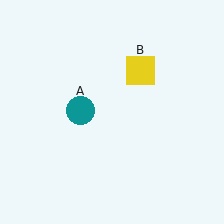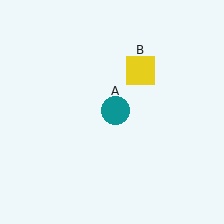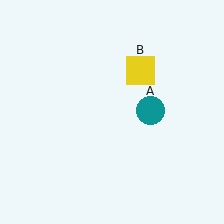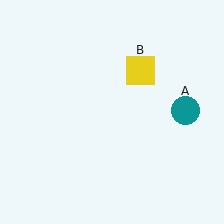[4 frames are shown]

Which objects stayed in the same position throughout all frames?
Yellow square (object B) remained stationary.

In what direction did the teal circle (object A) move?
The teal circle (object A) moved right.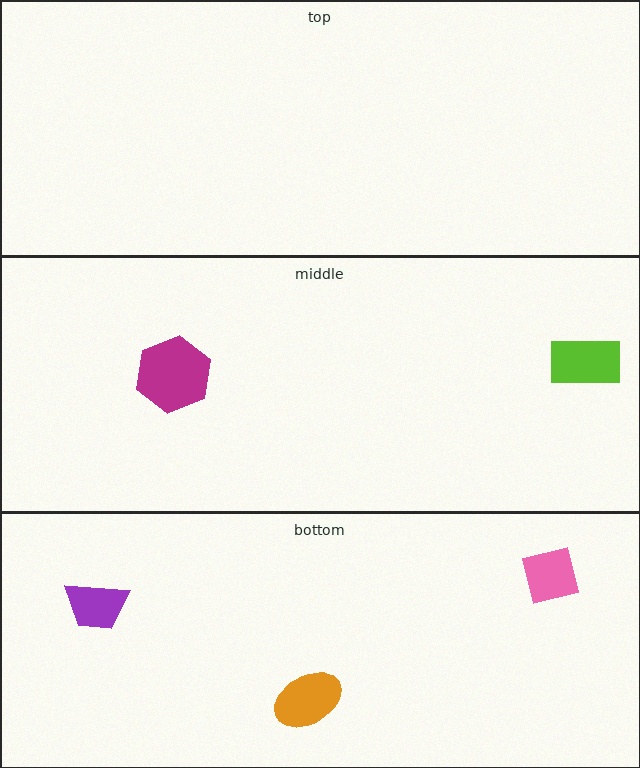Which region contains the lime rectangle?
The middle region.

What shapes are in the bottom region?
The purple trapezoid, the pink square, the orange ellipse.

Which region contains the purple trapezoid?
The bottom region.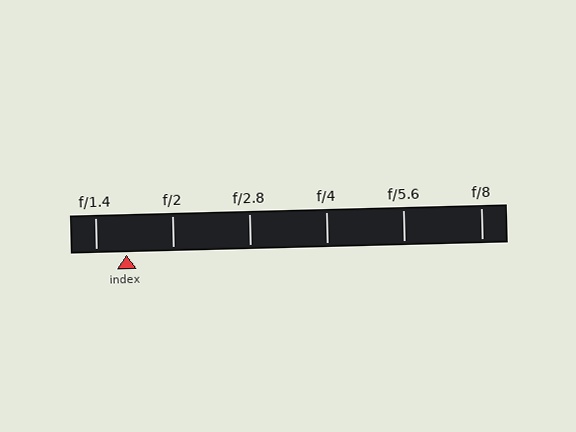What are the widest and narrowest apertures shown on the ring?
The widest aperture shown is f/1.4 and the narrowest is f/8.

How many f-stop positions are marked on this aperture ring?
There are 6 f-stop positions marked.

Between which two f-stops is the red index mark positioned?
The index mark is between f/1.4 and f/2.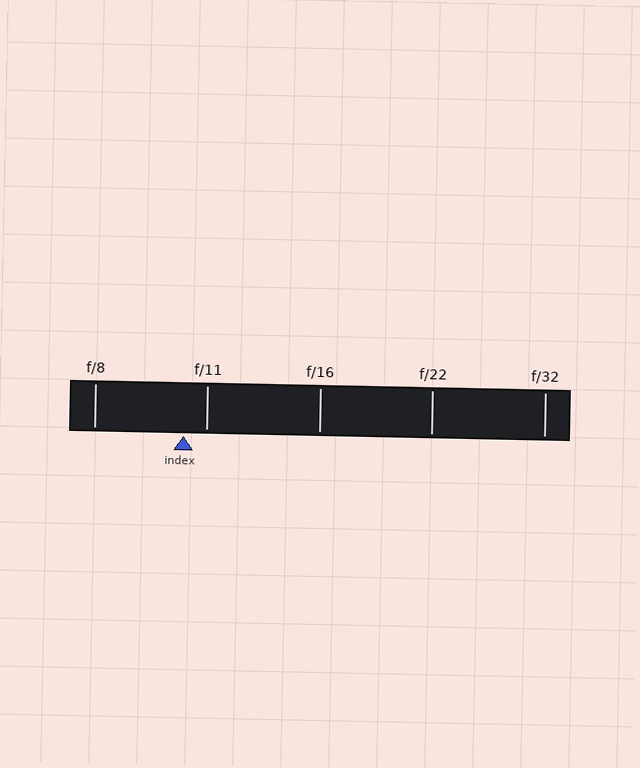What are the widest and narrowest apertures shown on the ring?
The widest aperture shown is f/8 and the narrowest is f/32.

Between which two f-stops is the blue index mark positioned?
The index mark is between f/8 and f/11.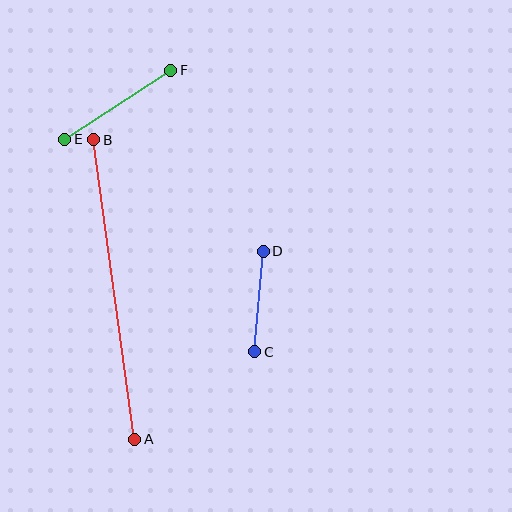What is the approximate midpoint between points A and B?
The midpoint is at approximately (114, 289) pixels.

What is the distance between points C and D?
The distance is approximately 101 pixels.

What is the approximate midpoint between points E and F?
The midpoint is at approximately (118, 105) pixels.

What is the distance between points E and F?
The distance is approximately 126 pixels.